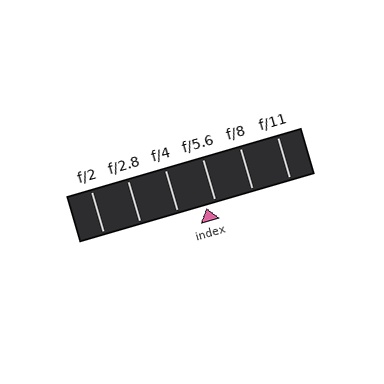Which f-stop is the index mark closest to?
The index mark is closest to f/5.6.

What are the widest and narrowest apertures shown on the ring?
The widest aperture shown is f/2 and the narrowest is f/11.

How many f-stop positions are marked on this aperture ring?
There are 6 f-stop positions marked.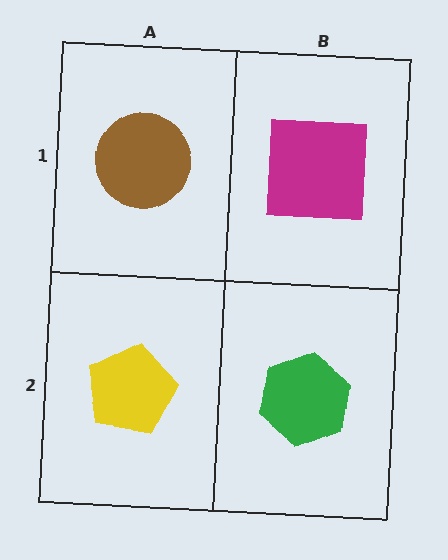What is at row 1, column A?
A brown circle.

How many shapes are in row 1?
2 shapes.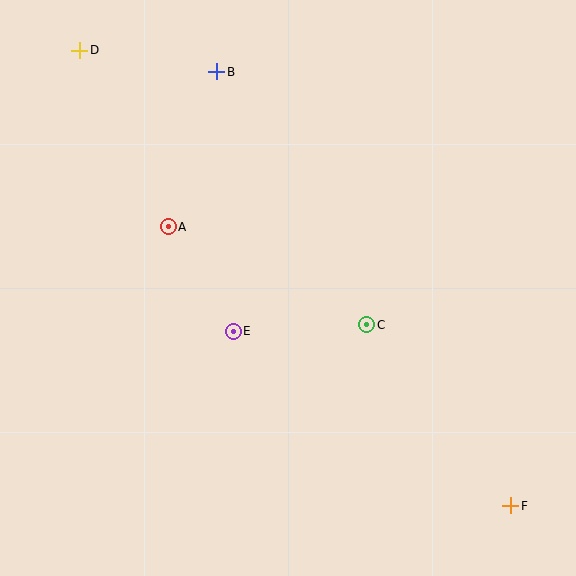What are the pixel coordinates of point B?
Point B is at (217, 72).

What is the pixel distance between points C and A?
The distance between C and A is 221 pixels.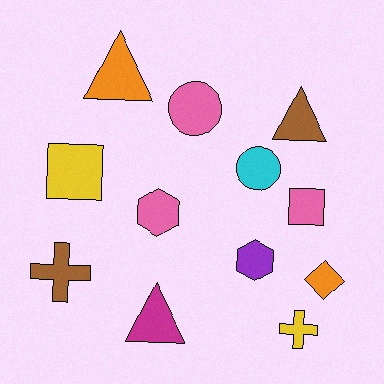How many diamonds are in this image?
There is 1 diamond.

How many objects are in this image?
There are 12 objects.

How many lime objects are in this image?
There are no lime objects.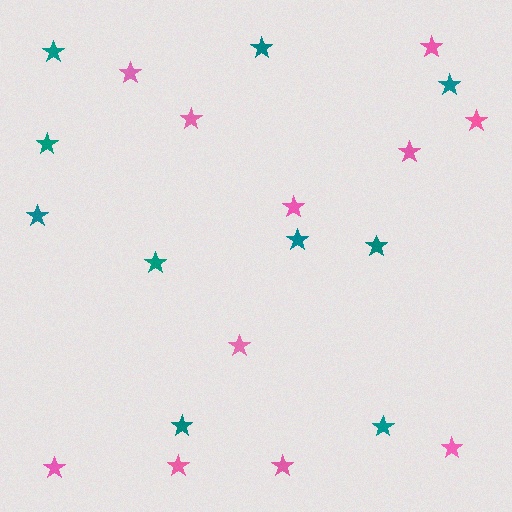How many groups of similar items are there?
There are 2 groups: one group of teal stars (10) and one group of pink stars (11).